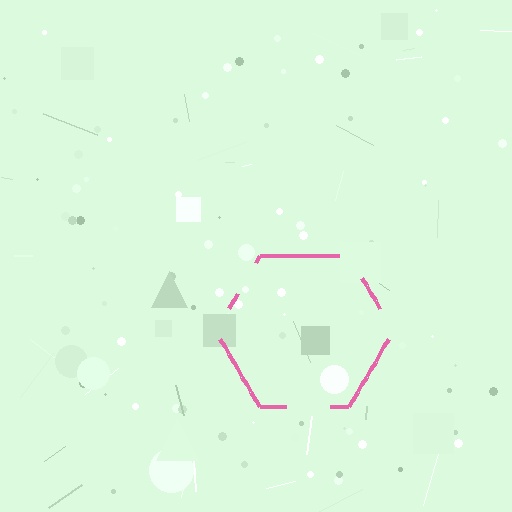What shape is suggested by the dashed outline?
The dashed outline suggests a hexagon.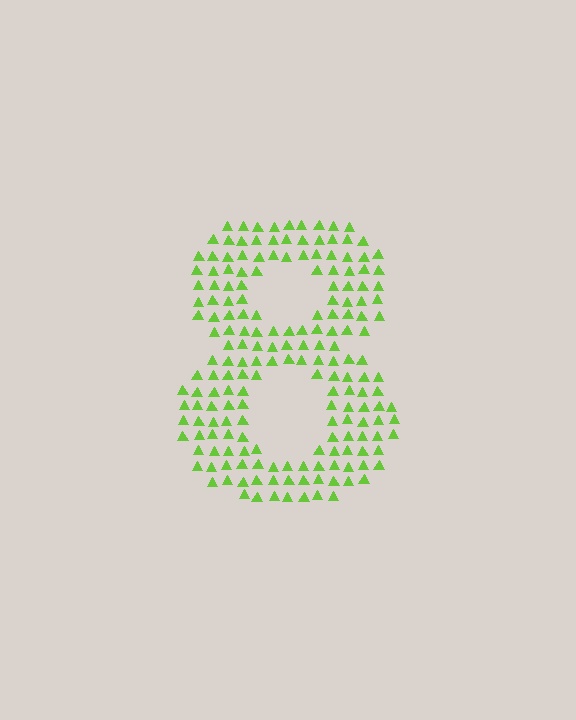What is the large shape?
The large shape is the digit 8.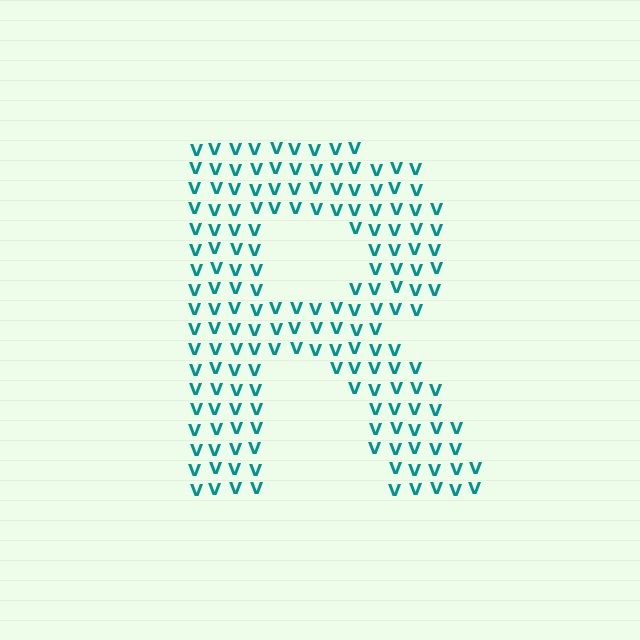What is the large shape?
The large shape is the letter R.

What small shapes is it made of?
It is made of small letter V's.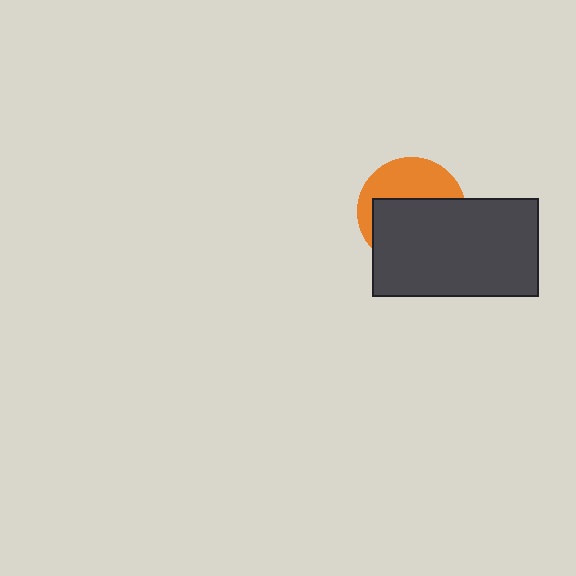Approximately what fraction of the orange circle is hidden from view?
Roughly 60% of the orange circle is hidden behind the dark gray rectangle.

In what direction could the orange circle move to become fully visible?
The orange circle could move up. That would shift it out from behind the dark gray rectangle entirely.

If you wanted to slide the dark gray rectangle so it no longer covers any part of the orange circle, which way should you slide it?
Slide it down — that is the most direct way to separate the two shapes.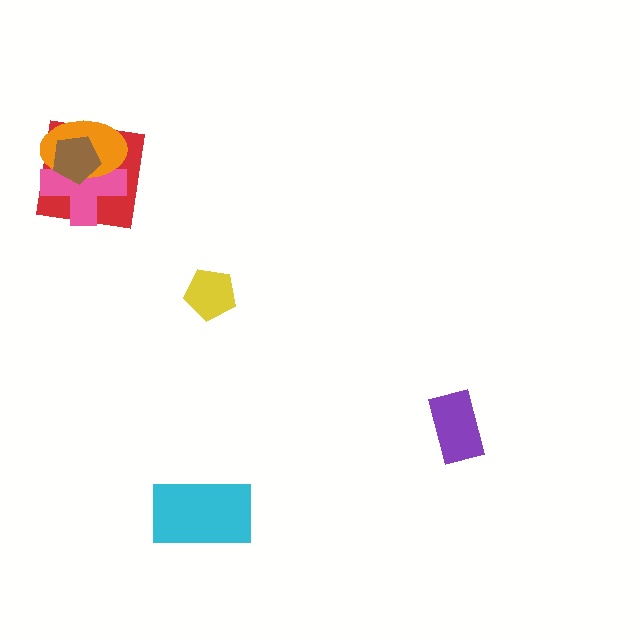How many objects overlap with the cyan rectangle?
0 objects overlap with the cyan rectangle.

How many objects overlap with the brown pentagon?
3 objects overlap with the brown pentagon.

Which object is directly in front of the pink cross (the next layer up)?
The orange ellipse is directly in front of the pink cross.